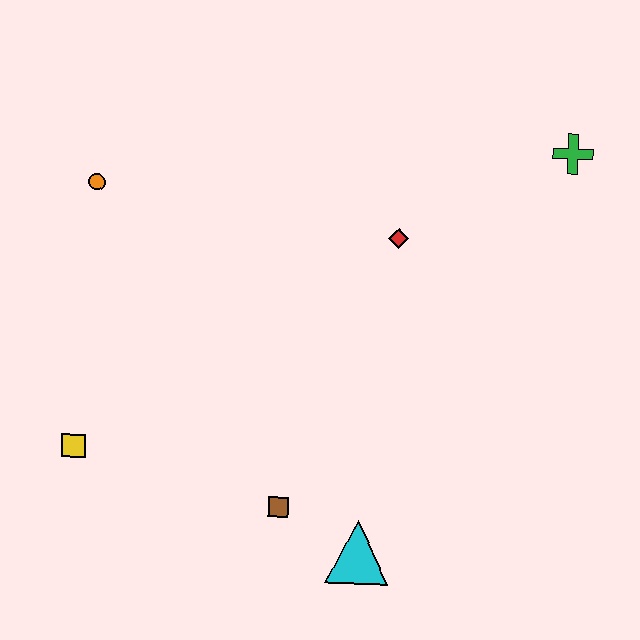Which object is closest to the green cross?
The red diamond is closest to the green cross.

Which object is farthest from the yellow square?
The green cross is farthest from the yellow square.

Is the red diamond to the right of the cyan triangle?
Yes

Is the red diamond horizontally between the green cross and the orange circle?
Yes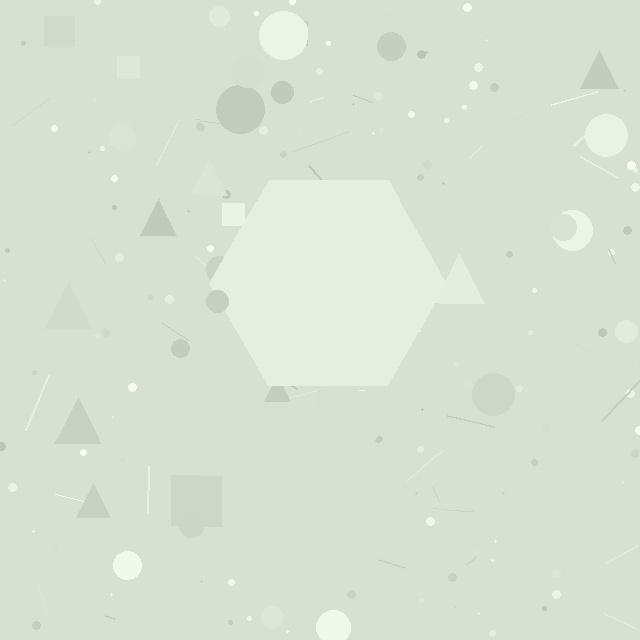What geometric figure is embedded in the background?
A hexagon is embedded in the background.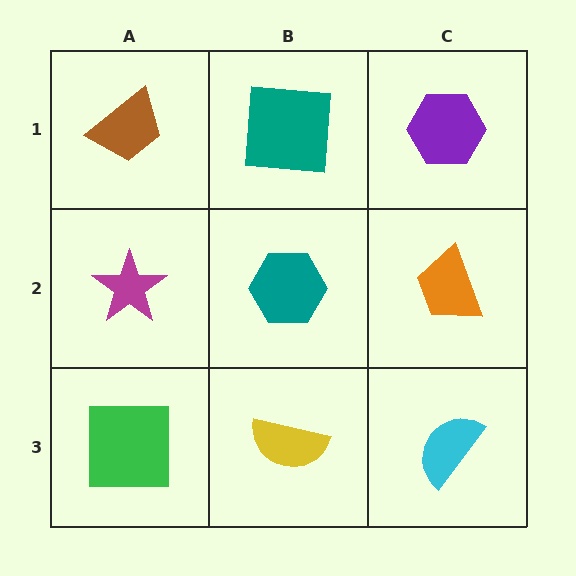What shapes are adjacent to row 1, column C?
An orange trapezoid (row 2, column C), a teal square (row 1, column B).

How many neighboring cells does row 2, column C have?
3.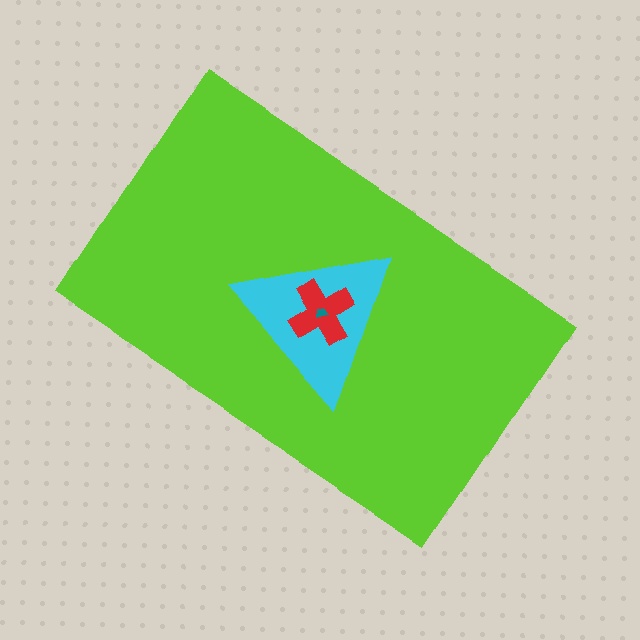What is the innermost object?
The teal trapezoid.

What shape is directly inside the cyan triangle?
The red cross.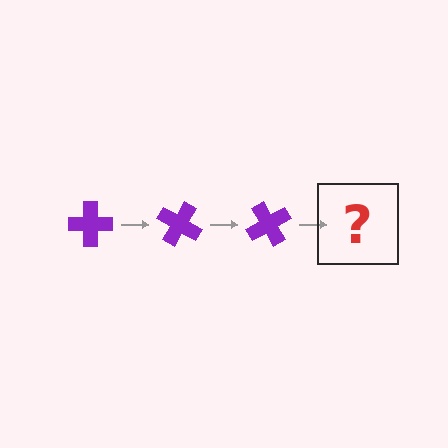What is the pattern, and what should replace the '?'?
The pattern is that the cross rotates 30 degrees each step. The '?' should be a purple cross rotated 90 degrees.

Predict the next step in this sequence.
The next step is a purple cross rotated 90 degrees.